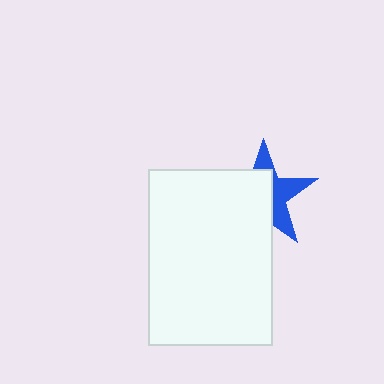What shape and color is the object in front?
The object in front is a white rectangle.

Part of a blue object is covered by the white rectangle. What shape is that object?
It is a star.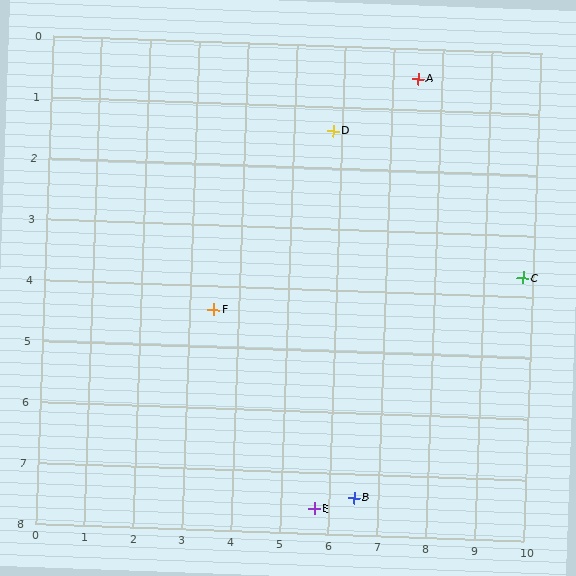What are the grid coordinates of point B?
Point B is at approximately (6.5, 7.4).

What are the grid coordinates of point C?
Point C is at approximately (9.8, 3.7).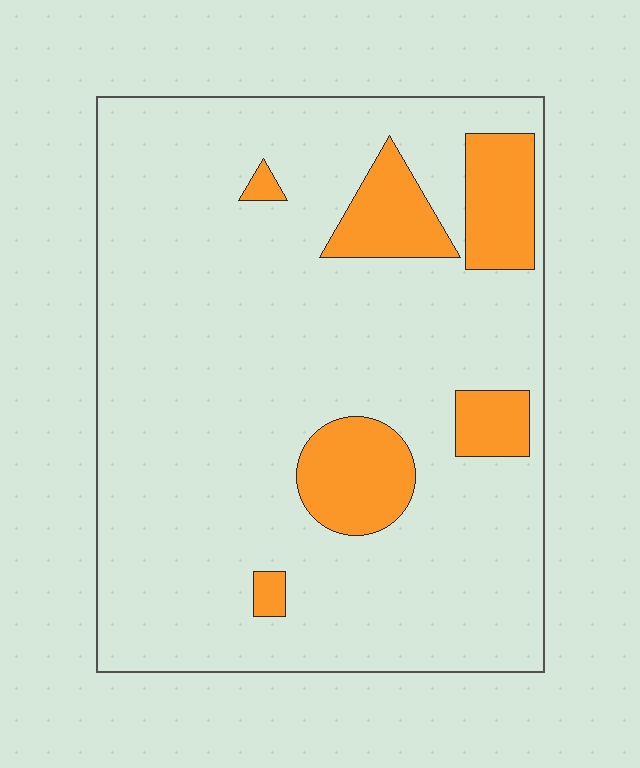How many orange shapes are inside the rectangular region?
6.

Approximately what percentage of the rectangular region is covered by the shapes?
Approximately 15%.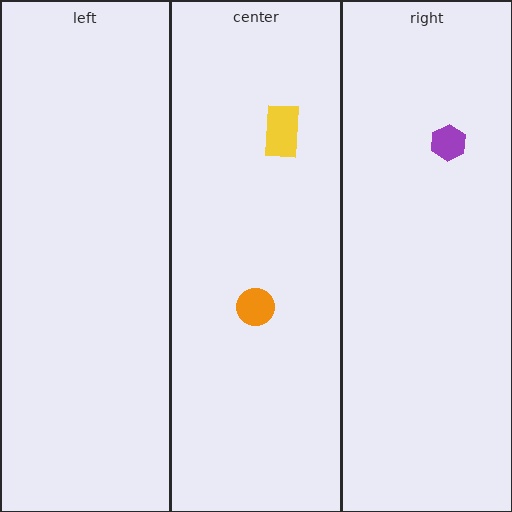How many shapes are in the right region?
1.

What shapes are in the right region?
The purple hexagon.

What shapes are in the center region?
The orange circle, the yellow rectangle.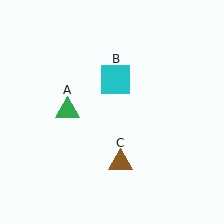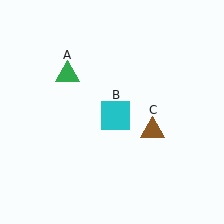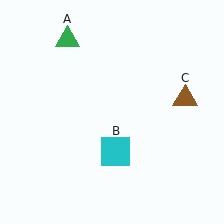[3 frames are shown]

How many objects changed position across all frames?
3 objects changed position: green triangle (object A), cyan square (object B), brown triangle (object C).